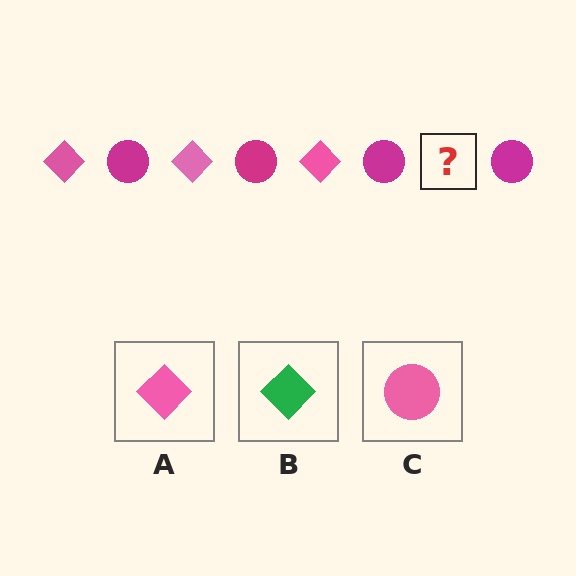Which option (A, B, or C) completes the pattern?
A.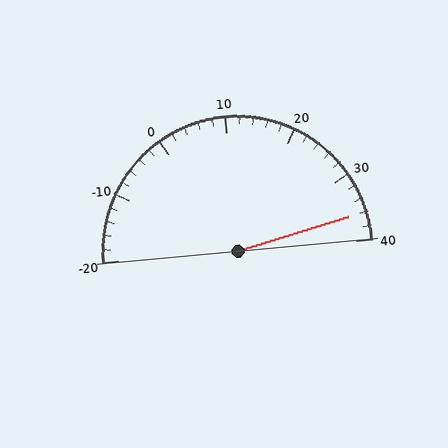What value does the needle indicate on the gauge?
The needle indicates approximately 36.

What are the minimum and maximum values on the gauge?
The gauge ranges from -20 to 40.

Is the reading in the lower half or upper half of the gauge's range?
The reading is in the upper half of the range (-20 to 40).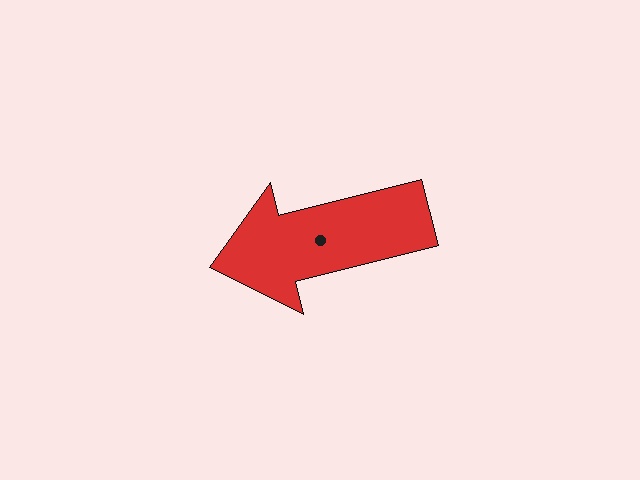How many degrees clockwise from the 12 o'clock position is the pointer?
Approximately 256 degrees.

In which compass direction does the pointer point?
West.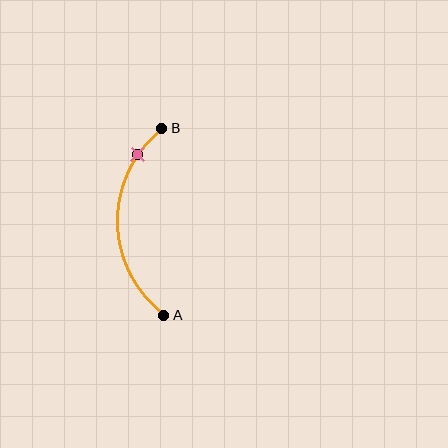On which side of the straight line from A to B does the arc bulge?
The arc bulges to the left of the straight line connecting A and B.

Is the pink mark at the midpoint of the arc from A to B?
No. The pink mark lies on the arc but is closer to endpoint B. The arc midpoint would be at the point on the curve equidistant along the arc from both A and B.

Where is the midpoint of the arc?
The arc midpoint is the point on the curve farthest from the straight line joining A and B. It sits to the left of that line.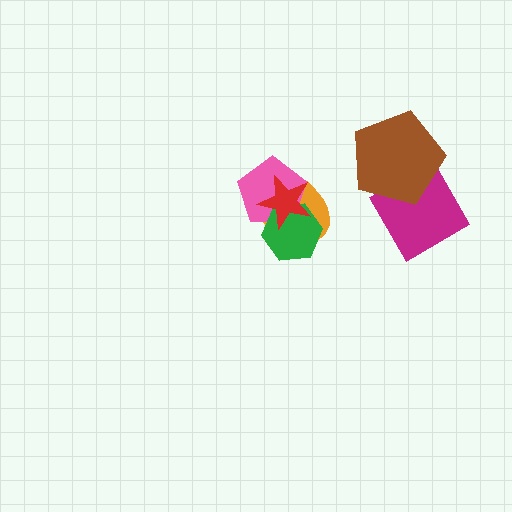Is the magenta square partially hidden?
Yes, it is partially covered by another shape.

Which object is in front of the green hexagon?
The red star is in front of the green hexagon.